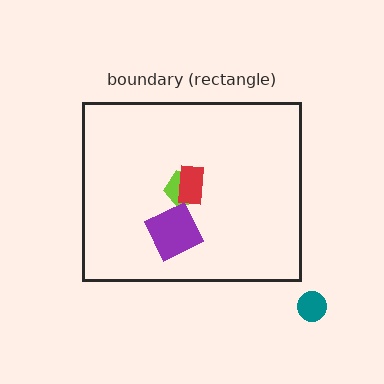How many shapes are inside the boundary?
3 inside, 1 outside.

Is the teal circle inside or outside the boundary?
Outside.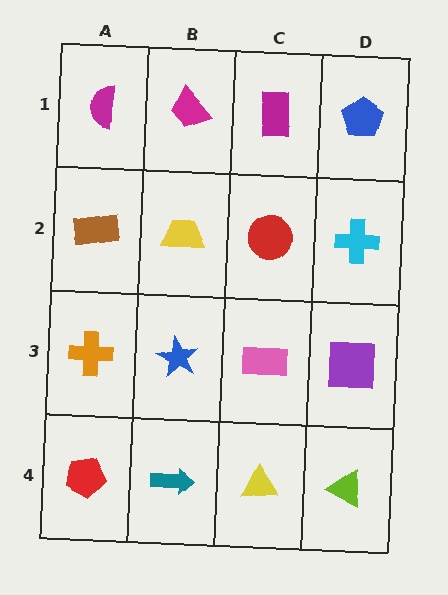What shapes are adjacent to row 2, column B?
A magenta trapezoid (row 1, column B), a blue star (row 3, column B), a brown rectangle (row 2, column A), a red circle (row 2, column C).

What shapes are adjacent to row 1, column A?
A brown rectangle (row 2, column A), a magenta trapezoid (row 1, column B).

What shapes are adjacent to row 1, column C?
A red circle (row 2, column C), a magenta trapezoid (row 1, column B), a blue pentagon (row 1, column D).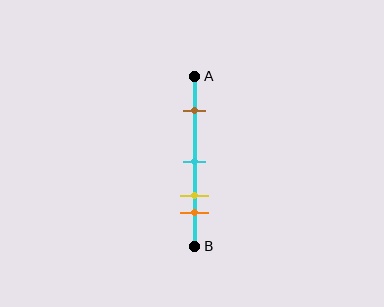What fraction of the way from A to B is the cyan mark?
The cyan mark is approximately 50% (0.5) of the way from A to B.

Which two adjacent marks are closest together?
The yellow and orange marks are the closest adjacent pair.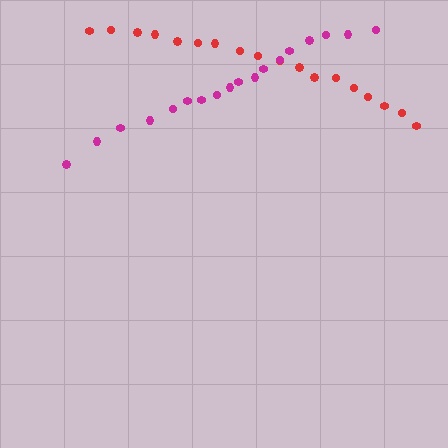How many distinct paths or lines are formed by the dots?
There are 2 distinct paths.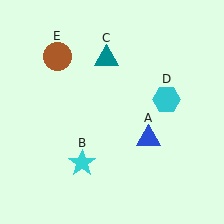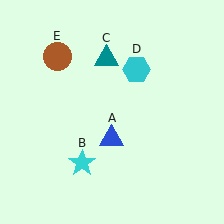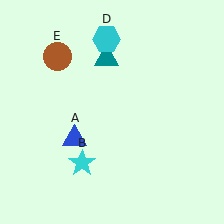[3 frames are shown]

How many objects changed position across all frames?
2 objects changed position: blue triangle (object A), cyan hexagon (object D).